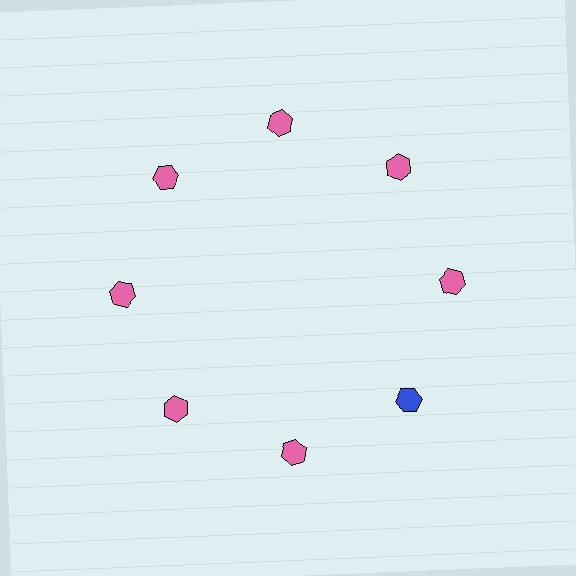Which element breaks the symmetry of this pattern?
The blue hexagon at roughly the 4 o'clock position breaks the symmetry. All other shapes are pink hexagons.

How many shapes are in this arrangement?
There are 8 shapes arranged in a ring pattern.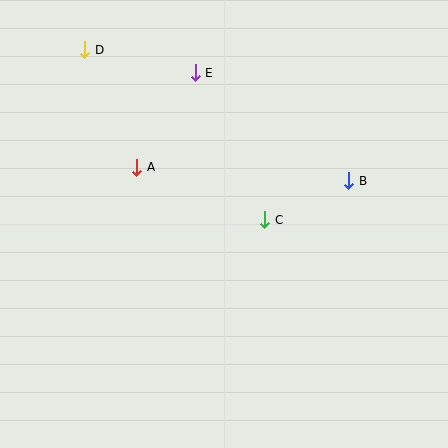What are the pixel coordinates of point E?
Point E is at (195, 73).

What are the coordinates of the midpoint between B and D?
The midpoint between B and D is at (217, 115).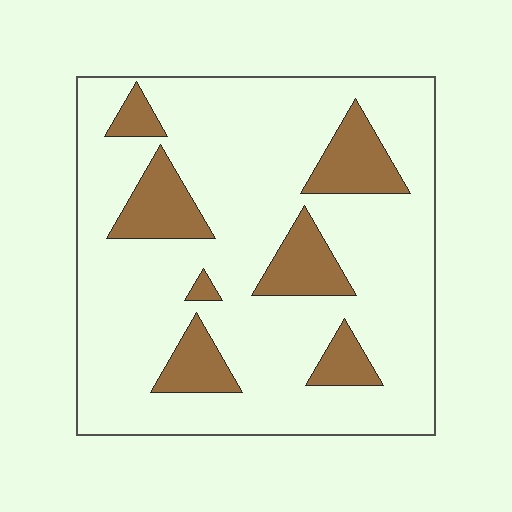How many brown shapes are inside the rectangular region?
7.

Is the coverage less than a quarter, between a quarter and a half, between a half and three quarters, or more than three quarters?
Less than a quarter.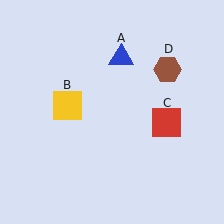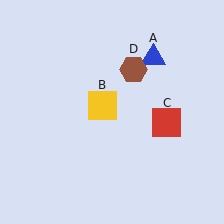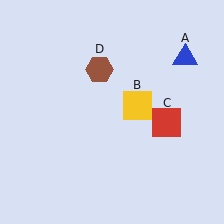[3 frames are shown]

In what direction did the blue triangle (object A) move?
The blue triangle (object A) moved right.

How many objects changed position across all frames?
3 objects changed position: blue triangle (object A), yellow square (object B), brown hexagon (object D).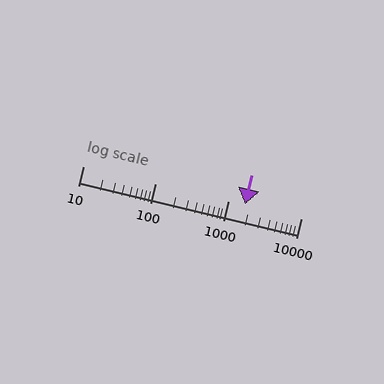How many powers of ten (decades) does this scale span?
The scale spans 3 decades, from 10 to 10000.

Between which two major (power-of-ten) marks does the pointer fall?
The pointer is between 1000 and 10000.